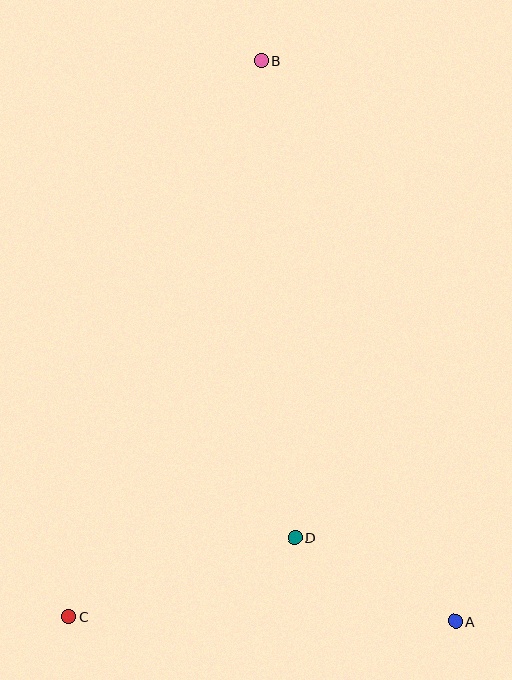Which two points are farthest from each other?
Points A and B are farthest from each other.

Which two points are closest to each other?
Points A and D are closest to each other.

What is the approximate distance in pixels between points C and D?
The distance between C and D is approximately 240 pixels.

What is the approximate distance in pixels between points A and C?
The distance between A and C is approximately 387 pixels.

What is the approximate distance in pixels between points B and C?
The distance between B and C is approximately 589 pixels.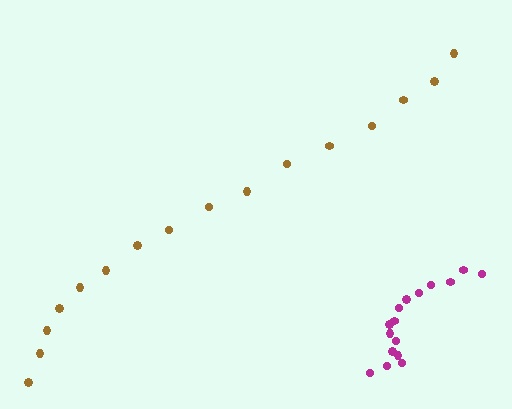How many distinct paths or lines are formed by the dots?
There are 2 distinct paths.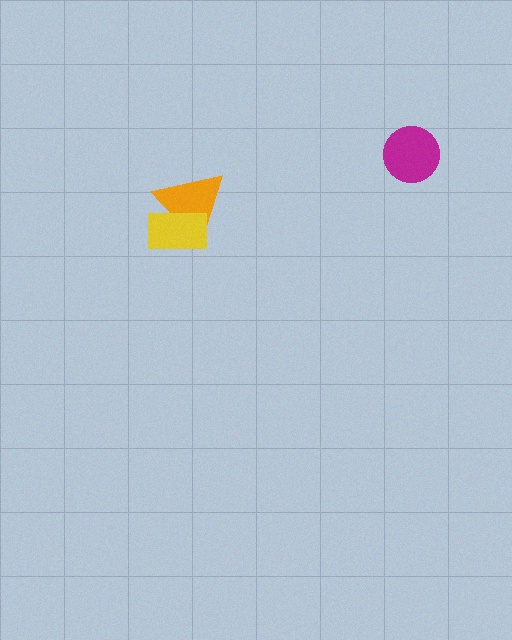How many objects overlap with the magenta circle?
0 objects overlap with the magenta circle.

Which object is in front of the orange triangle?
The yellow rectangle is in front of the orange triangle.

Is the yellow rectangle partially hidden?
No, no other shape covers it.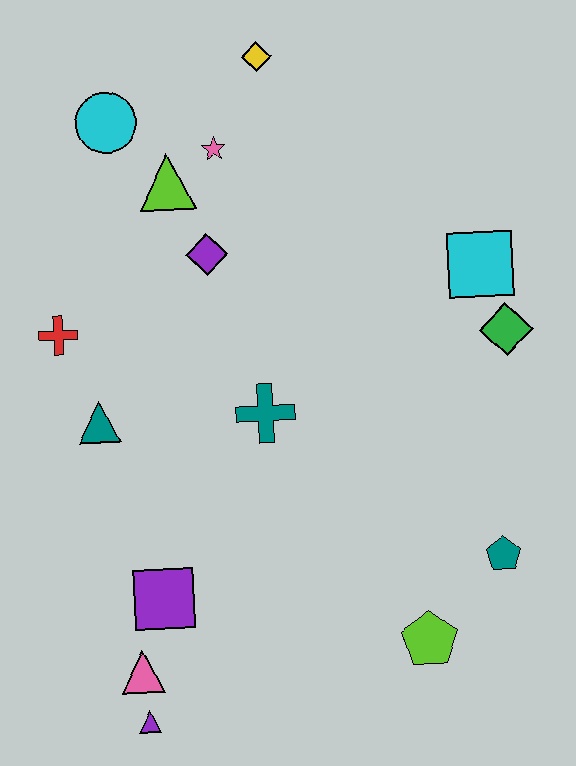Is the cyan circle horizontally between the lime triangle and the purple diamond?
No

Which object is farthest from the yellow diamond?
The purple triangle is farthest from the yellow diamond.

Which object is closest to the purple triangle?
The pink triangle is closest to the purple triangle.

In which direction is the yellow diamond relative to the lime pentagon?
The yellow diamond is above the lime pentagon.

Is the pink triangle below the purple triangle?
No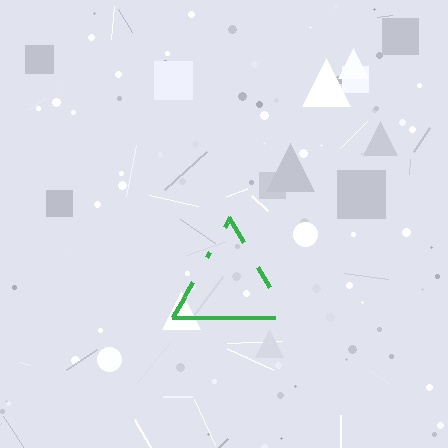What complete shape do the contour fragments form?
The contour fragments form a triangle.